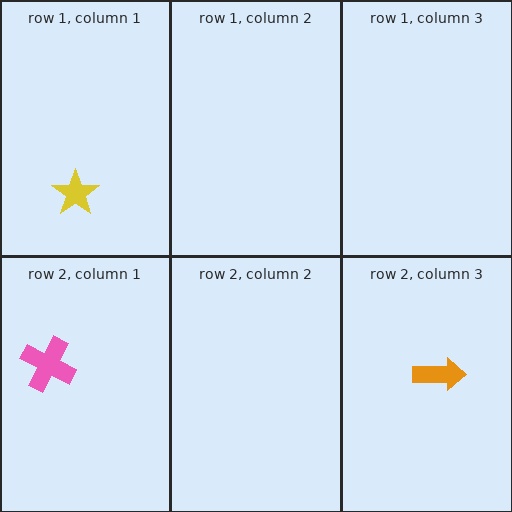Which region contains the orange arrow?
The row 2, column 3 region.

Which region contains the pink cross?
The row 2, column 1 region.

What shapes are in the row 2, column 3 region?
The orange arrow.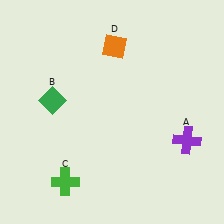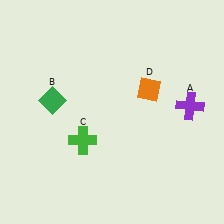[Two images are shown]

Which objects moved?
The objects that moved are: the purple cross (A), the green cross (C), the orange diamond (D).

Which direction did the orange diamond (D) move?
The orange diamond (D) moved down.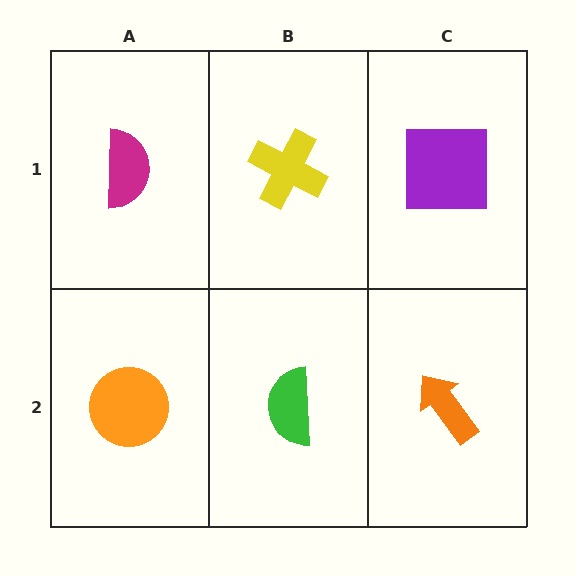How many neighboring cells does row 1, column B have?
3.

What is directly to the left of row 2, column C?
A green semicircle.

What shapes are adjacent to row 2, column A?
A magenta semicircle (row 1, column A), a green semicircle (row 2, column B).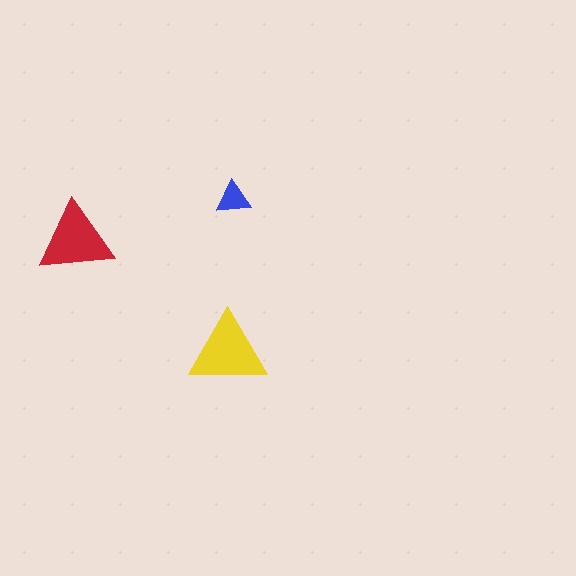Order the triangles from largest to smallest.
the yellow one, the red one, the blue one.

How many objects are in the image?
There are 3 objects in the image.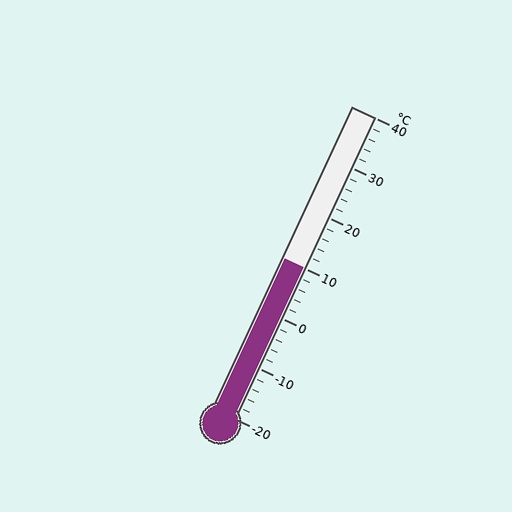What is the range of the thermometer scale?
The thermometer scale ranges from -20°C to 40°C.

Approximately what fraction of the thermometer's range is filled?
The thermometer is filled to approximately 50% of its range.